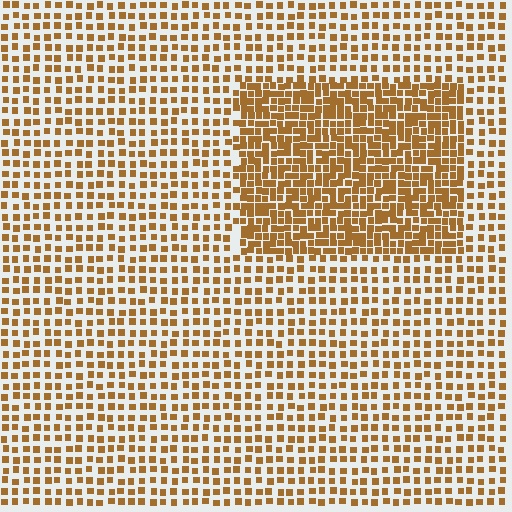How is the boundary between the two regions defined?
The boundary is defined by a change in element density (approximately 2.0x ratio). All elements are the same color, size, and shape.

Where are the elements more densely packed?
The elements are more densely packed inside the rectangle boundary.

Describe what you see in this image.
The image contains small brown elements arranged at two different densities. A rectangle-shaped region is visible where the elements are more densely packed than the surrounding area.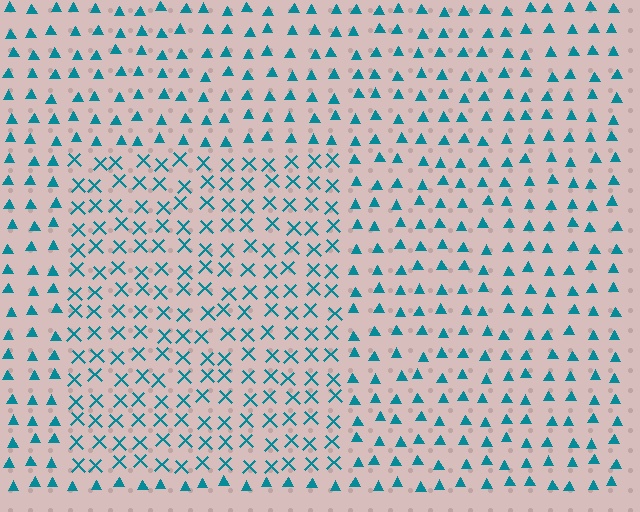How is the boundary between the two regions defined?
The boundary is defined by a change in element shape: X marks inside vs. triangles outside. All elements share the same color and spacing.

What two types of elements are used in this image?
The image uses X marks inside the rectangle region and triangles outside it.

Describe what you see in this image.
The image is filled with small teal elements arranged in a uniform grid. A rectangle-shaped region contains X marks, while the surrounding area contains triangles. The boundary is defined purely by the change in element shape.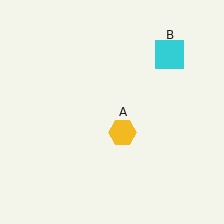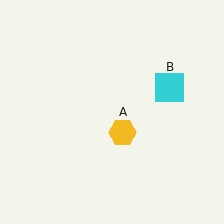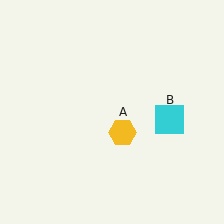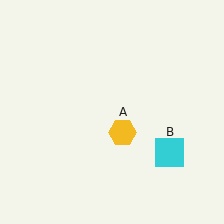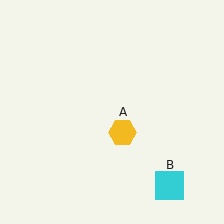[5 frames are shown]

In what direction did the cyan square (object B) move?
The cyan square (object B) moved down.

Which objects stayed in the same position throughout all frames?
Yellow hexagon (object A) remained stationary.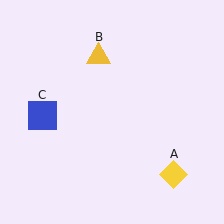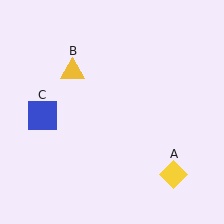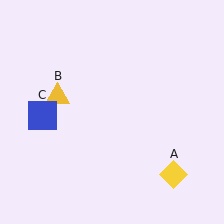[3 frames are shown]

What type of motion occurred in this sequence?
The yellow triangle (object B) rotated counterclockwise around the center of the scene.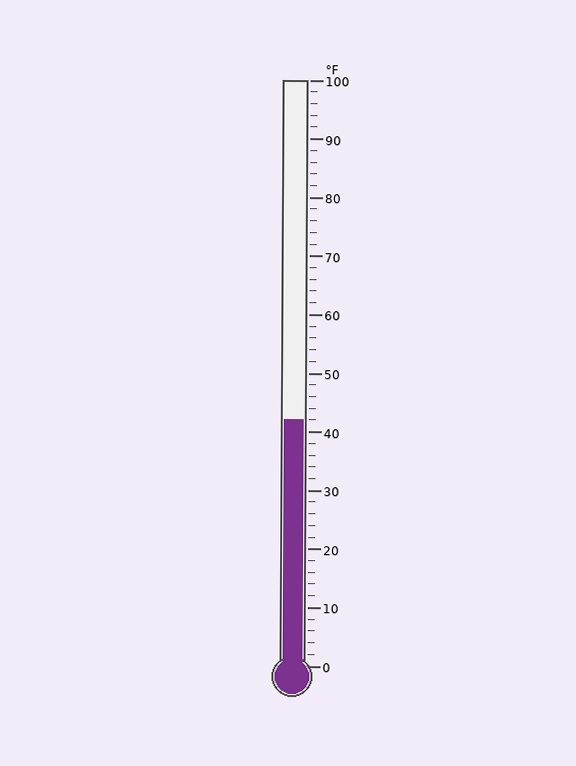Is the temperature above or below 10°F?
The temperature is above 10°F.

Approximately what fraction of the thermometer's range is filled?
The thermometer is filled to approximately 40% of its range.